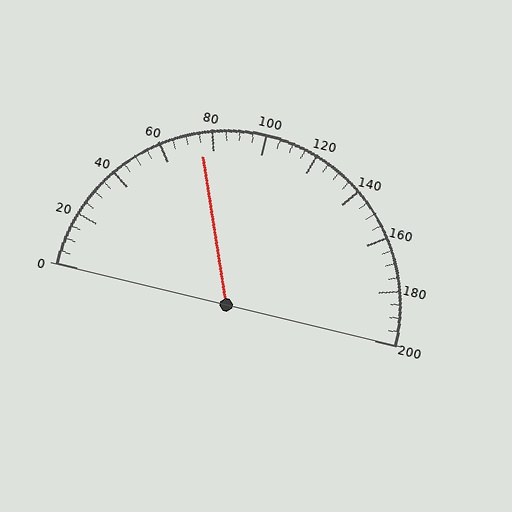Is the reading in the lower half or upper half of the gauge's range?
The reading is in the lower half of the range (0 to 200).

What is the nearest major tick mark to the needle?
The nearest major tick mark is 80.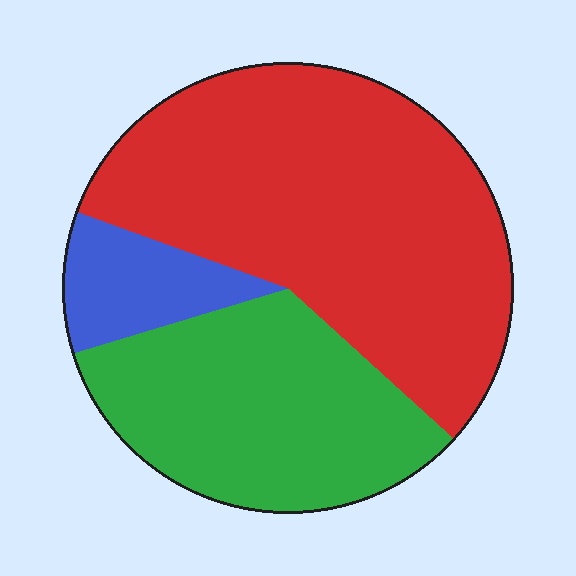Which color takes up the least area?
Blue, at roughly 10%.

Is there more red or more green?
Red.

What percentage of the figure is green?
Green takes up between a quarter and a half of the figure.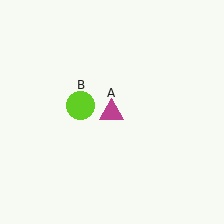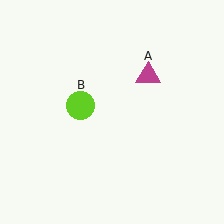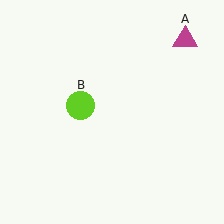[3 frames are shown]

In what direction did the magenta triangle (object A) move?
The magenta triangle (object A) moved up and to the right.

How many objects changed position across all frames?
1 object changed position: magenta triangle (object A).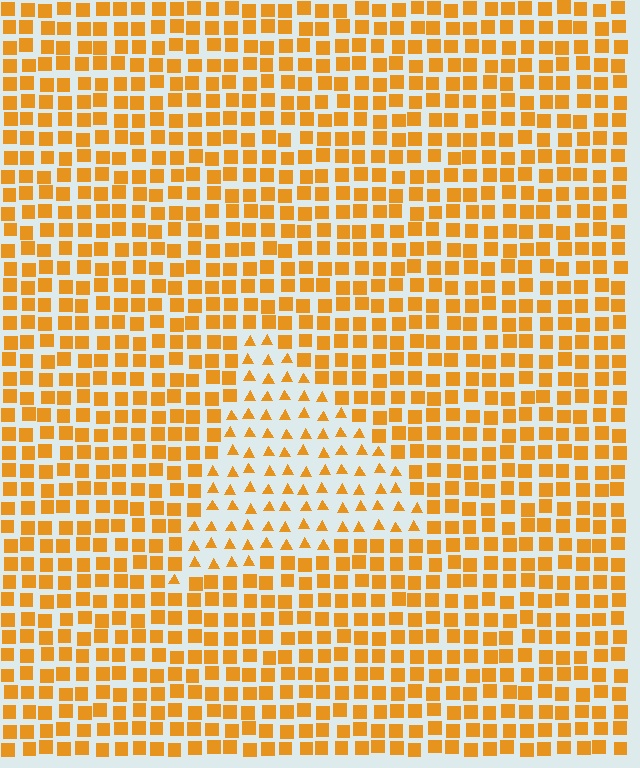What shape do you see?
I see a triangle.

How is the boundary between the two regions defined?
The boundary is defined by a change in element shape: triangles inside vs. squares outside. All elements share the same color and spacing.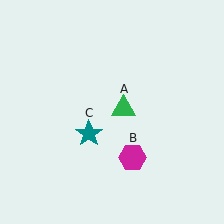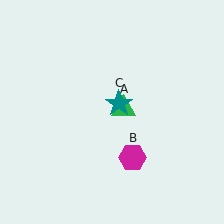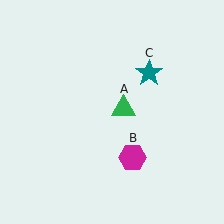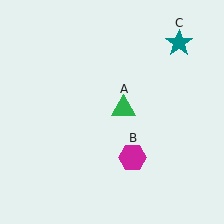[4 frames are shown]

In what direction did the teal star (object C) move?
The teal star (object C) moved up and to the right.